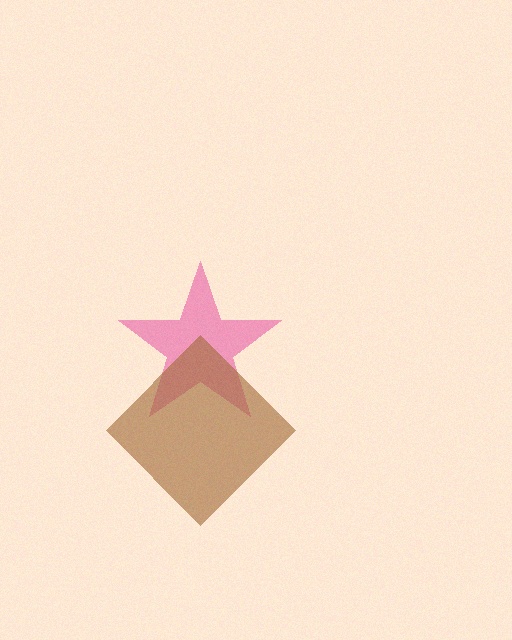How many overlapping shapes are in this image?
There are 2 overlapping shapes in the image.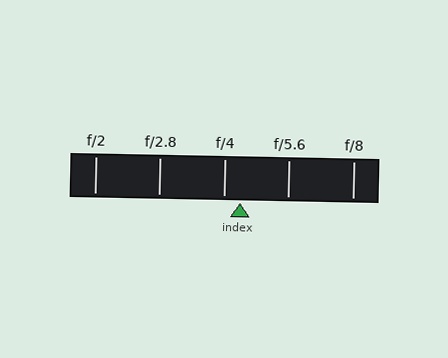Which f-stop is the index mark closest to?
The index mark is closest to f/4.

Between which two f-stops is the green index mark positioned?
The index mark is between f/4 and f/5.6.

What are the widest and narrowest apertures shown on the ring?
The widest aperture shown is f/2 and the narrowest is f/8.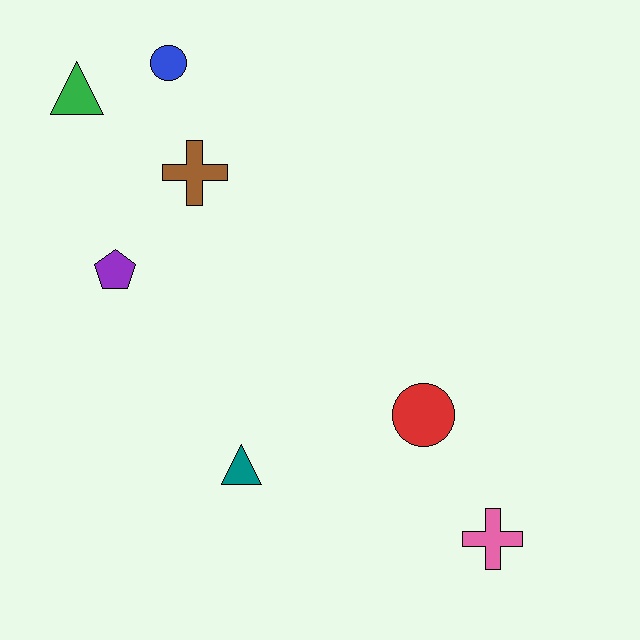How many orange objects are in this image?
There are no orange objects.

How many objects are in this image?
There are 7 objects.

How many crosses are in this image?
There are 2 crosses.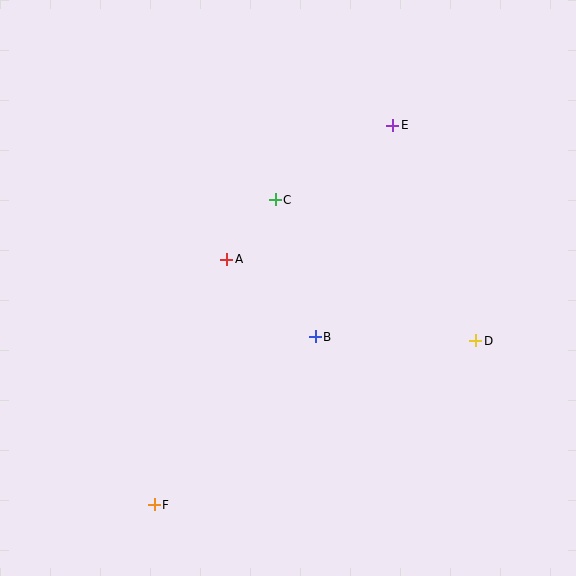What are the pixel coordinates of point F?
Point F is at (154, 505).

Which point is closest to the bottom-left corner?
Point F is closest to the bottom-left corner.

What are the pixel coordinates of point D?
Point D is at (476, 341).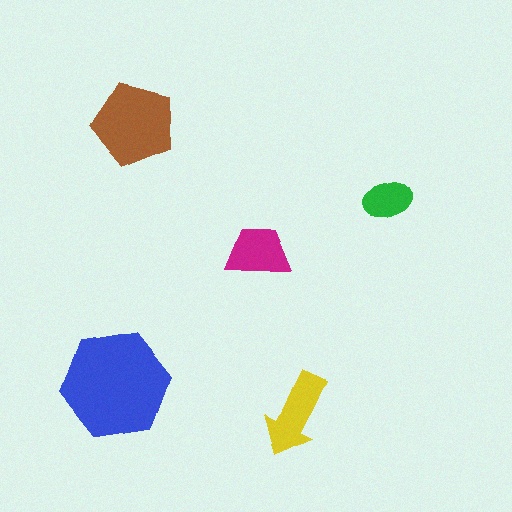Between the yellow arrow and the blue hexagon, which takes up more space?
The blue hexagon.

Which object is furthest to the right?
The green ellipse is rightmost.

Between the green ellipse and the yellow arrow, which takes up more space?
The yellow arrow.